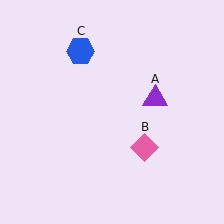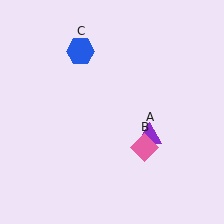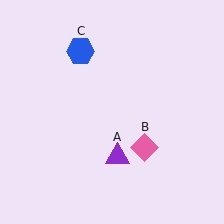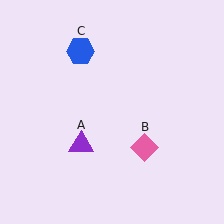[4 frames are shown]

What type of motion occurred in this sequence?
The purple triangle (object A) rotated clockwise around the center of the scene.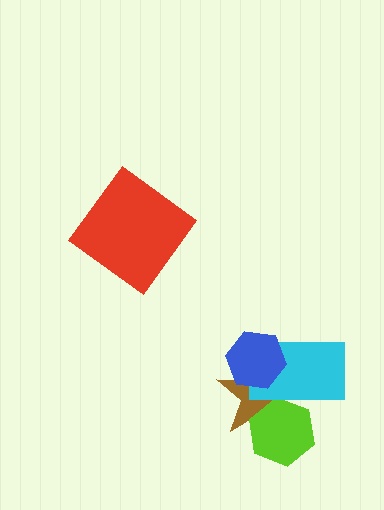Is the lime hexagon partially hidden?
Yes, it is partially covered by another shape.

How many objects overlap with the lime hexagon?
2 objects overlap with the lime hexagon.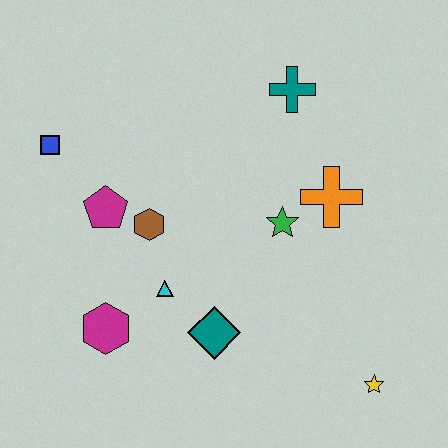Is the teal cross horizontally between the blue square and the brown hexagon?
No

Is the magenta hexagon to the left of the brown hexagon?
Yes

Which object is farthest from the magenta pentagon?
The yellow star is farthest from the magenta pentagon.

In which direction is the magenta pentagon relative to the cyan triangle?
The magenta pentagon is above the cyan triangle.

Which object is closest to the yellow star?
The teal diamond is closest to the yellow star.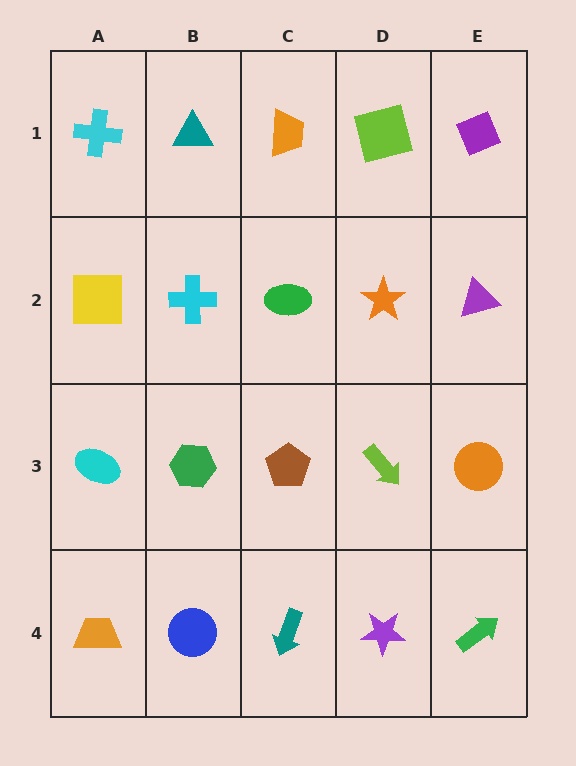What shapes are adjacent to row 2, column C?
An orange trapezoid (row 1, column C), a brown pentagon (row 3, column C), a cyan cross (row 2, column B), an orange star (row 2, column D).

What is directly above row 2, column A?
A cyan cross.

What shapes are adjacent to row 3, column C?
A green ellipse (row 2, column C), a teal arrow (row 4, column C), a green hexagon (row 3, column B), a lime arrow (row 3, column D).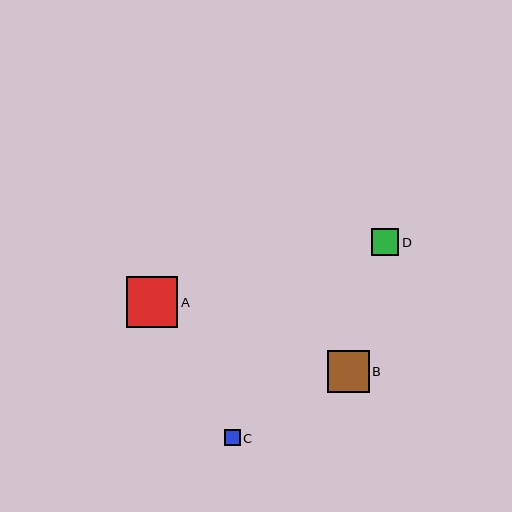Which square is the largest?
Square A is the largest with a size of approximately 51 pixels.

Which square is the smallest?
Square C is the smallest with a size of approximately 15 pixels.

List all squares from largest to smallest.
From largest to smallest: A, B, D, C.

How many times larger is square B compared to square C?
Square B is approximately 2.7 times the size of square C.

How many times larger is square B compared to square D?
Square B is approximately 1.5 times the size of square D.